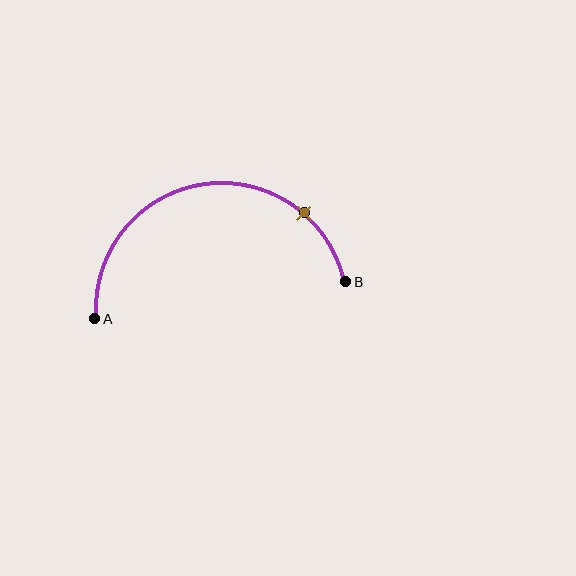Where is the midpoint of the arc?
The arc midpoint is the point on the curve farthest from the straight line joining A and B. It sits above that line.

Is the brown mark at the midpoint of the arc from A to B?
No. The brown mark lies on the arc but is closer to endpoint B. The arc midpoint would be at the point on the curve equidistant along the arc from both A and B.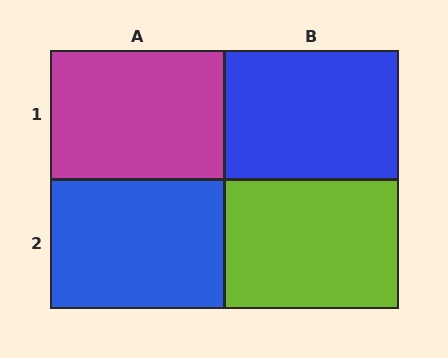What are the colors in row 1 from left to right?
Magenta, blue.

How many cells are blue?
2 cells are blue.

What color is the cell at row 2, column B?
Lime.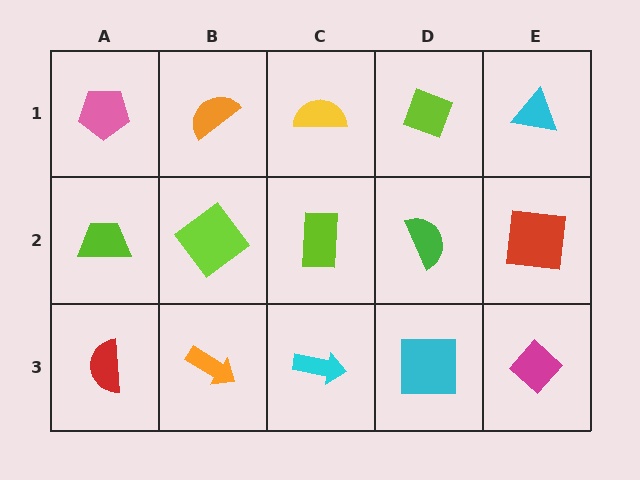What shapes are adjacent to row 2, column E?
A cyan triangle (row 1, column E), a magenta diamond (row 3, column E), a green semicircle (row 2, column D).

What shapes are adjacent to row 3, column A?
A lime trapezoid (row 2, column A), an orange arrow (row 3, column B).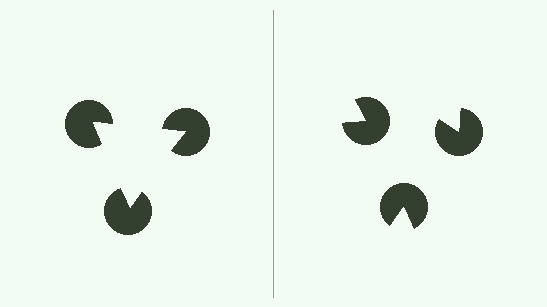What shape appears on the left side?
An illusory triangle.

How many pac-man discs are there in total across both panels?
6 — 3 on each side.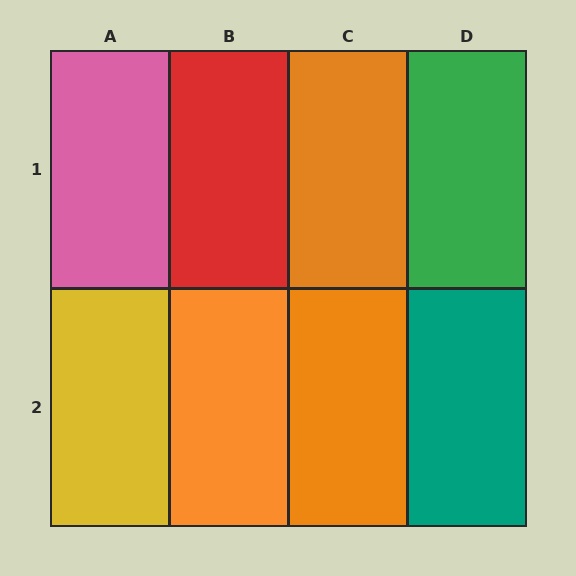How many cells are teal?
1 cell is teal.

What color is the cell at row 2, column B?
Orange.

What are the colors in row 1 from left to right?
Pink, red, orange, green.